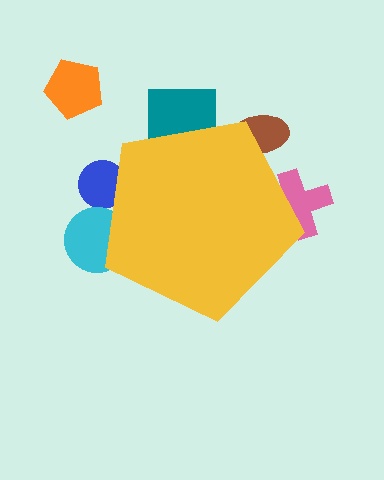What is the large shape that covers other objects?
A yellow pentagon.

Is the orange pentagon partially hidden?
No, the orange pentagon is fully visible.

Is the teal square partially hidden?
Yes, the teal square is partially hidden behind the yellow pentagon.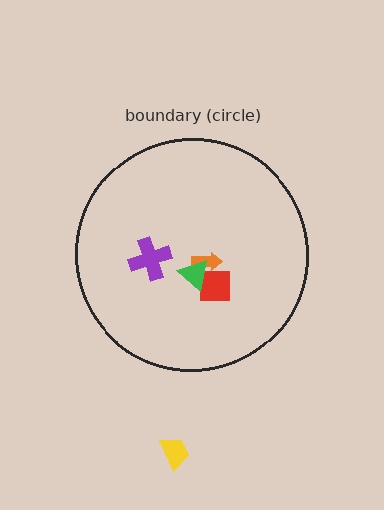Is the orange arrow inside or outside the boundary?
Inside.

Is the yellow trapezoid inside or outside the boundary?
Outside.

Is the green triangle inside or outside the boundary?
Inside.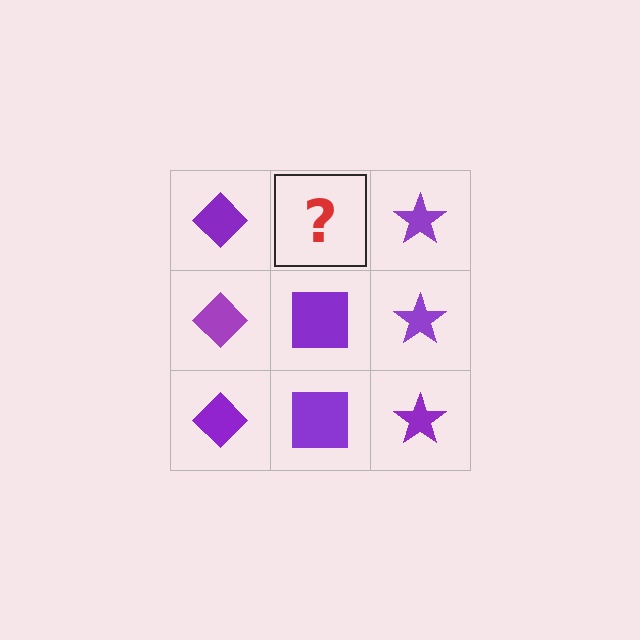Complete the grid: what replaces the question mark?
The question mark should be replaced with a purple square.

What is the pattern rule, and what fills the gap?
The rule is that each column has a consistent shape. The gap should be filled with a purple square.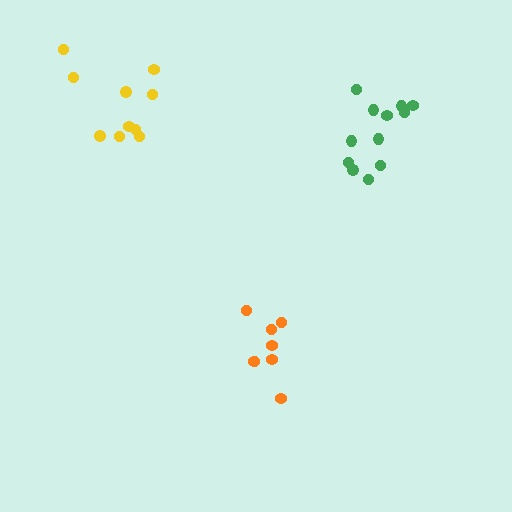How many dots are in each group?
Group 1: 12 dots, Group 2: 10 dots, Group 3: 8 dots (30 total).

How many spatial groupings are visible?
There are 3 spatial groupings.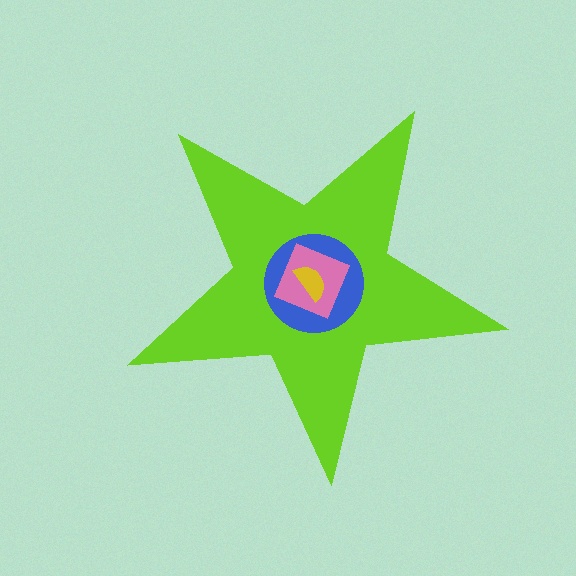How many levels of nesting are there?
4.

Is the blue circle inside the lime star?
Yes.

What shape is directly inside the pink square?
The yellow semicircle.